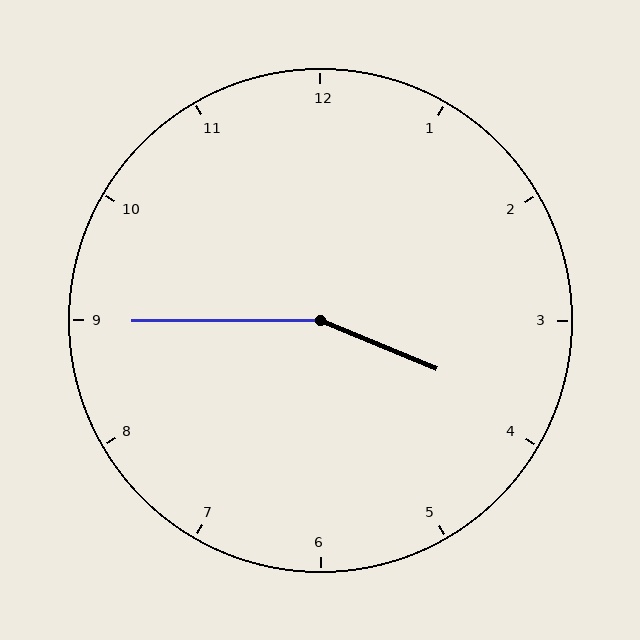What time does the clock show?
3:45.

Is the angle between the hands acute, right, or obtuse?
It is obtuse.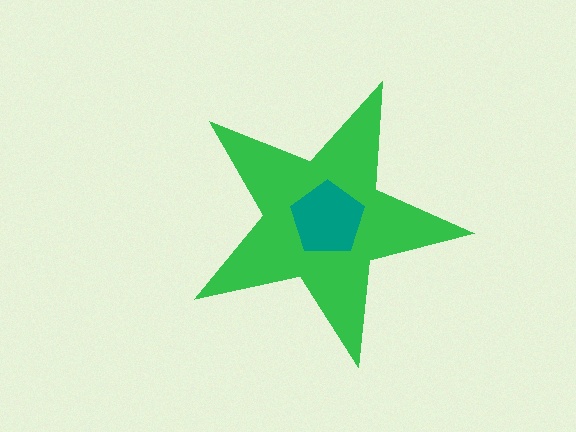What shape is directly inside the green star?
The teal pentagon.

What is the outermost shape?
The green star.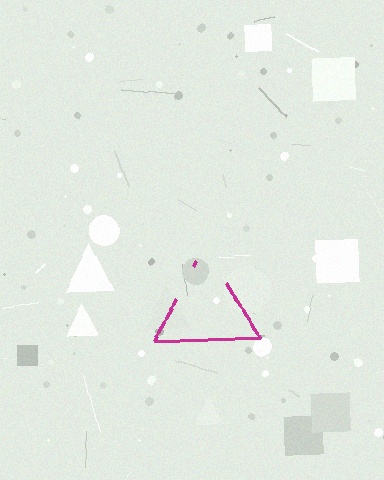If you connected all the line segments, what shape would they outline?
They would outline a triangle.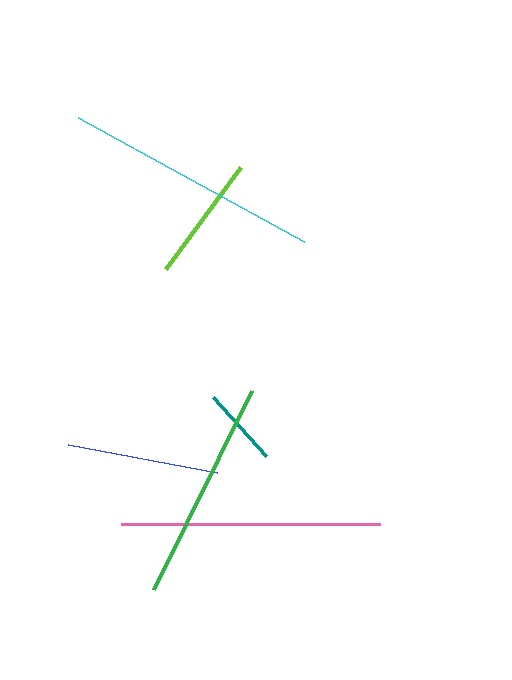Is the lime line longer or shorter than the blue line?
The blue line is longer than the lime line.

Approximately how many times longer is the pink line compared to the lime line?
The pink line is approximately 2.0 times the length of the lime line.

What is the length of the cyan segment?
The cyan segment is approximately 258 pixels long.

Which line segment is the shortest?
The teal line is the shortest at approximately 80 pixels.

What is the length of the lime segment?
The lime segment is approximately 127 pixels long.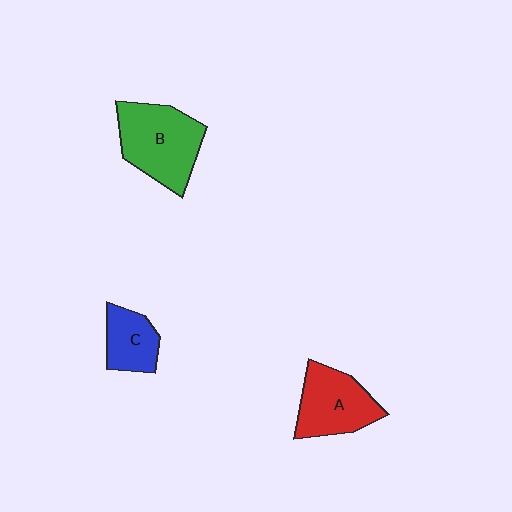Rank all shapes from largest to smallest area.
From largest to smallest: B (green), A (red), C (blue).